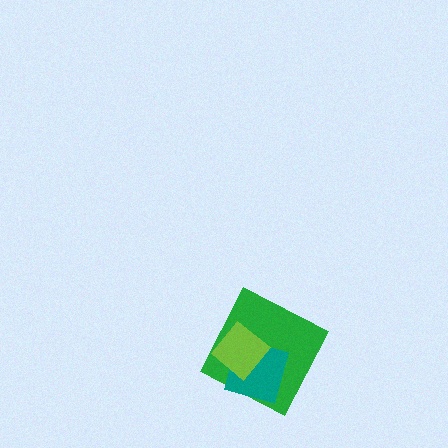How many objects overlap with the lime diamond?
2 objects overlap with the lime diamond.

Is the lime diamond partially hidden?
No, no other shape covers it.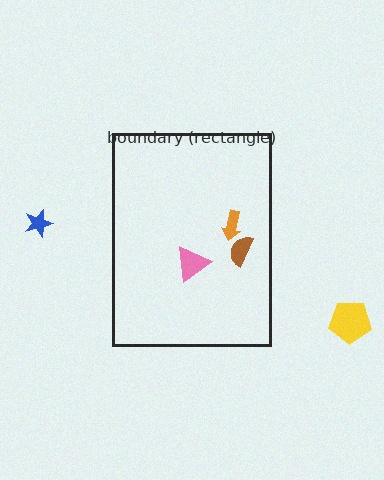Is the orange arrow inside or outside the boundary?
Inside.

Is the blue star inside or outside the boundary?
Outside.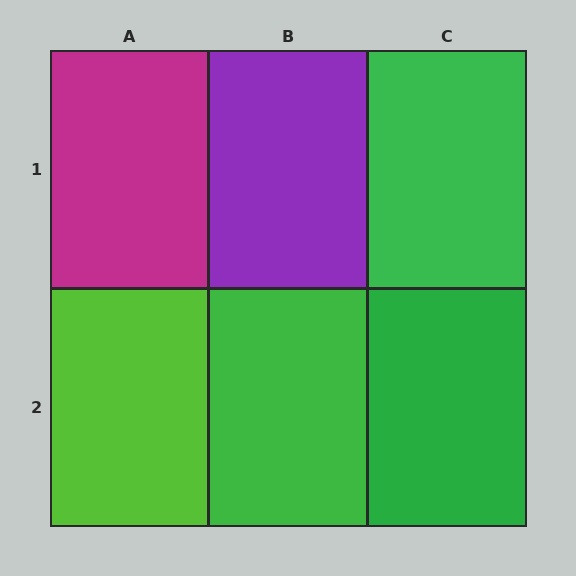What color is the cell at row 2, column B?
Green.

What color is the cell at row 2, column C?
Green.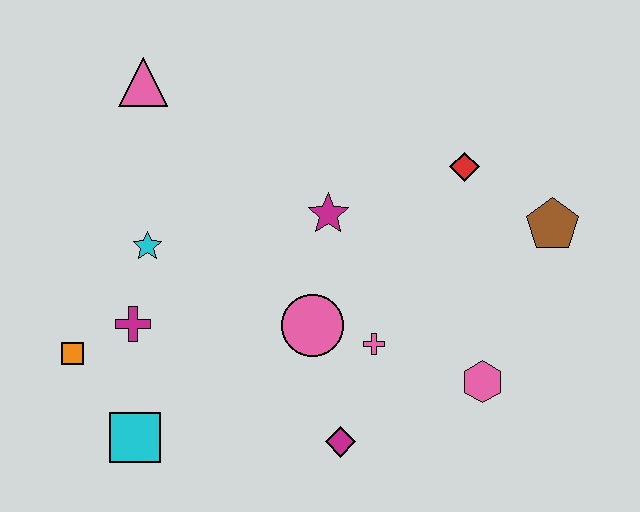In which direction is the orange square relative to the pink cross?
The orange square is to the left of the pink cross.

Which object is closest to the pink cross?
The pink circle is closest to the pink cross.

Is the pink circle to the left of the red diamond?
Yes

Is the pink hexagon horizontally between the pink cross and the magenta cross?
No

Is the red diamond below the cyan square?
No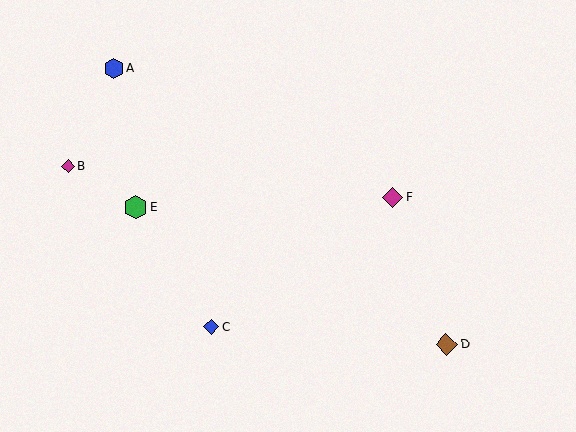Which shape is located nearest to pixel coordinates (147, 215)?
The green hexagon (labeled E) at (135, 207) is nearest to that location.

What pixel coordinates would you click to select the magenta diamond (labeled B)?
Click at (68, 166) to select the magenta diamond B.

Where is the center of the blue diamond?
The center of the blue diamond is at (212, 327).